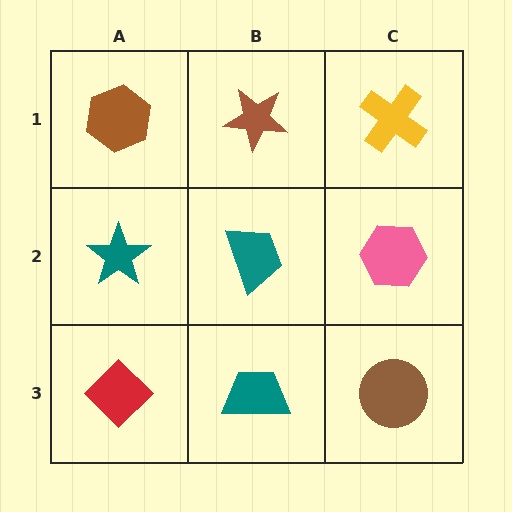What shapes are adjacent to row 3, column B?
A teal trapezoid (row 2, column B), a red diamond (row 3, column A), a brown circle (row 3, column C).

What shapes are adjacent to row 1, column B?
A teal trapezoid (row 2, column B), a brown hexagon (row 1, column A), a yellow cross (row 1, column C).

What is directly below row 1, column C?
A pink hexagon.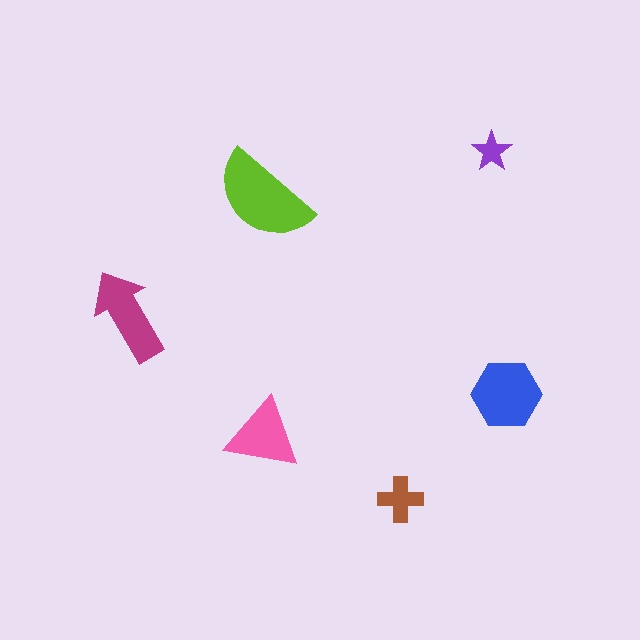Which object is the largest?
The lime semicircle.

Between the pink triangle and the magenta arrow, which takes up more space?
The magenta arrow.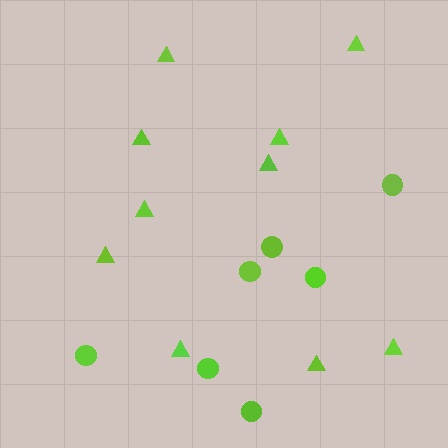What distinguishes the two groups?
There are 2 groups: one group of circles (7) and one group of triangles (10).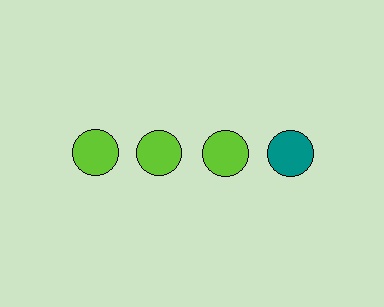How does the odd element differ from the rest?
It has a different color: teal instead of lime.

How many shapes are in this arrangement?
There are 4 shapes arranged in a grid pattern.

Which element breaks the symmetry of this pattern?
The teal circle in the top row, second from right column breaks the symmetry. All other shapes are lime circles.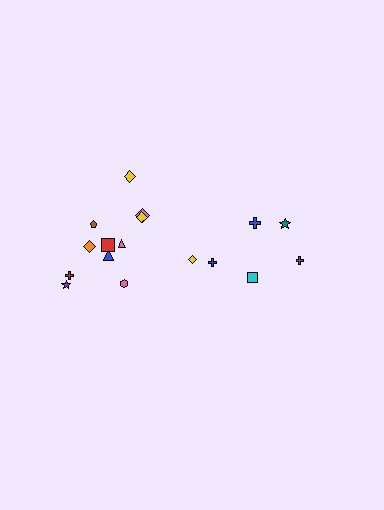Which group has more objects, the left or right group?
The left group.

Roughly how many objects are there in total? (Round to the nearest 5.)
Roughly 15 objects in total.